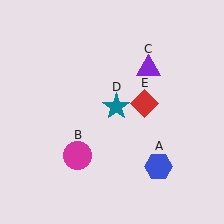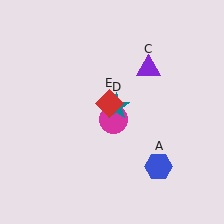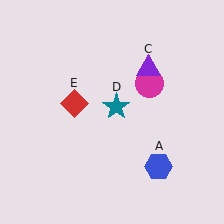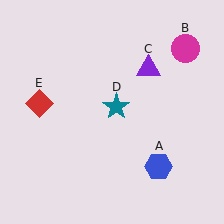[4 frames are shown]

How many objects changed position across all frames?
2 objects changed position: magenta circle (object B), red diamond (object E).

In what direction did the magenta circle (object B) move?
The magenta circle (object B) moved up and to the right.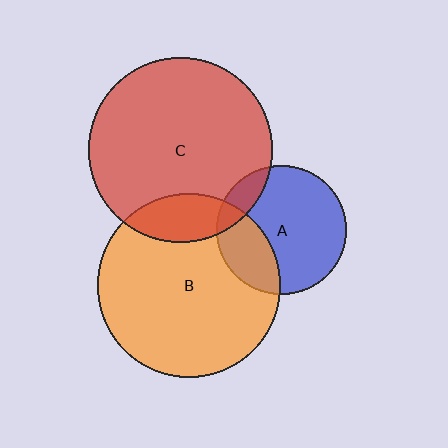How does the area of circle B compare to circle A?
Approximately 2.0 times.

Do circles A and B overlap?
Yes.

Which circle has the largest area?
Circle C (red).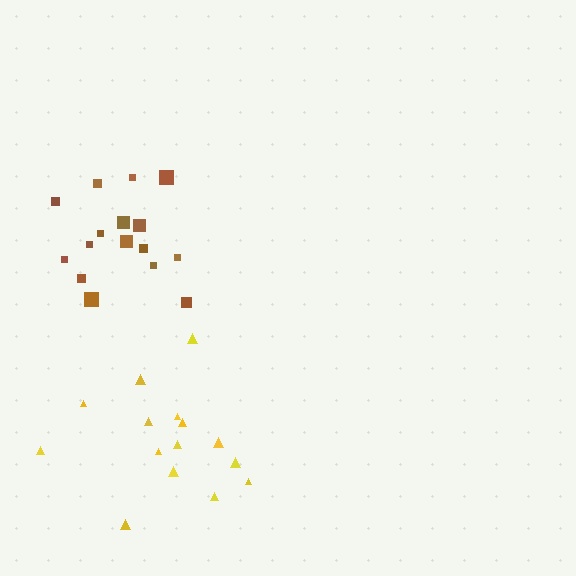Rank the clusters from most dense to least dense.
brown, yellow.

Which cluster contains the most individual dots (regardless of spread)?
Brown (16).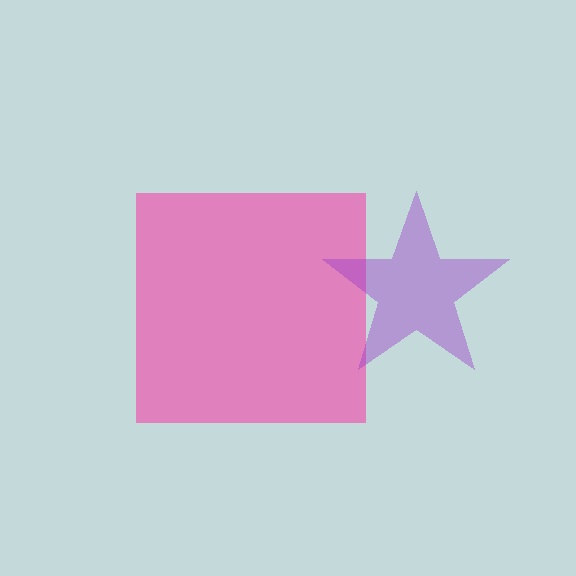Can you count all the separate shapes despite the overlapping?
Yes, there are 2 separate shapes.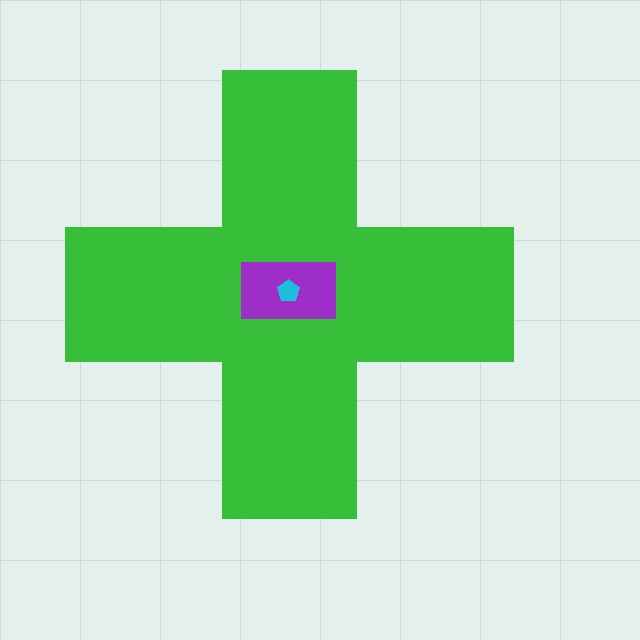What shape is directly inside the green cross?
The purple rectangle.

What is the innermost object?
The cyan pentagon.